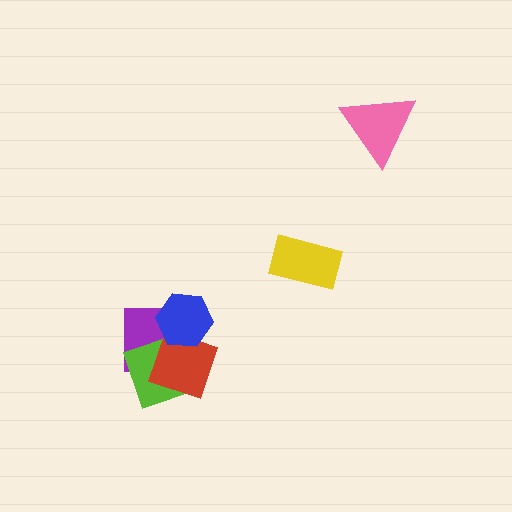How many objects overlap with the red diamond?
3 objects overlap with the red diamond.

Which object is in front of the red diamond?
The blue hexagon is in front of the red diamond.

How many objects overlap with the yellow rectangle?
0 objects overlap with the yellow rectangle.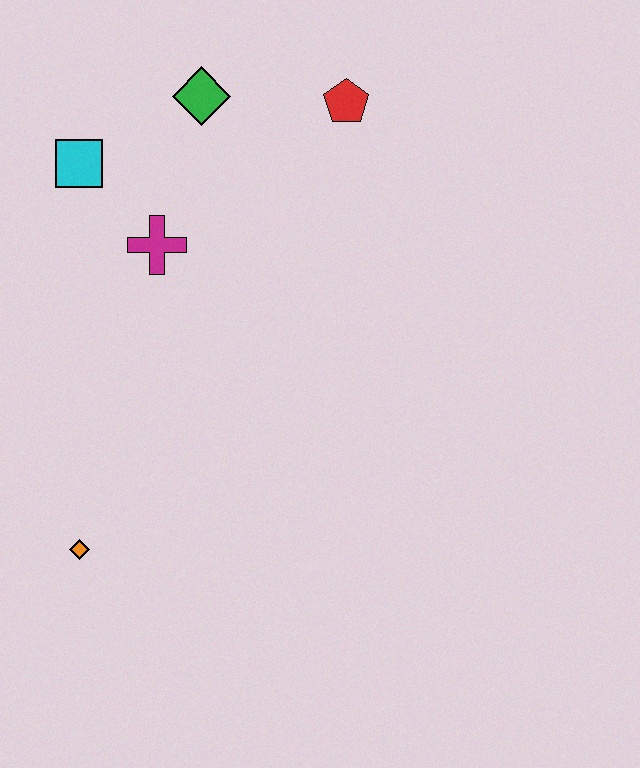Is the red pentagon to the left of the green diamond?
No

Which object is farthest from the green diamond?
The orange diamond is farthest from the green diamond.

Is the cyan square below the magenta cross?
No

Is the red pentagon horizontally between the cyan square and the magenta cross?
No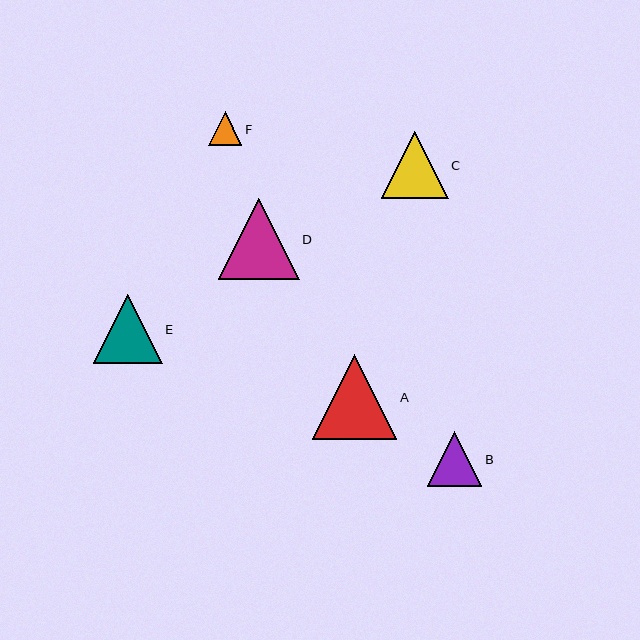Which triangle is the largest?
Triangle A is the largest with a size of approximately 85 pixels.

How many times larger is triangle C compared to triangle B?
Triangle C is approximately 1.2 times the size of triangle B.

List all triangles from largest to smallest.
From largest to smallest: A, D, E, C, B, F.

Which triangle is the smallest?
Triangle F is the smallest with a size of approximately 33 pixels.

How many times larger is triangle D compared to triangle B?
Triangle D is approximately 1.5 times the size of triangle B.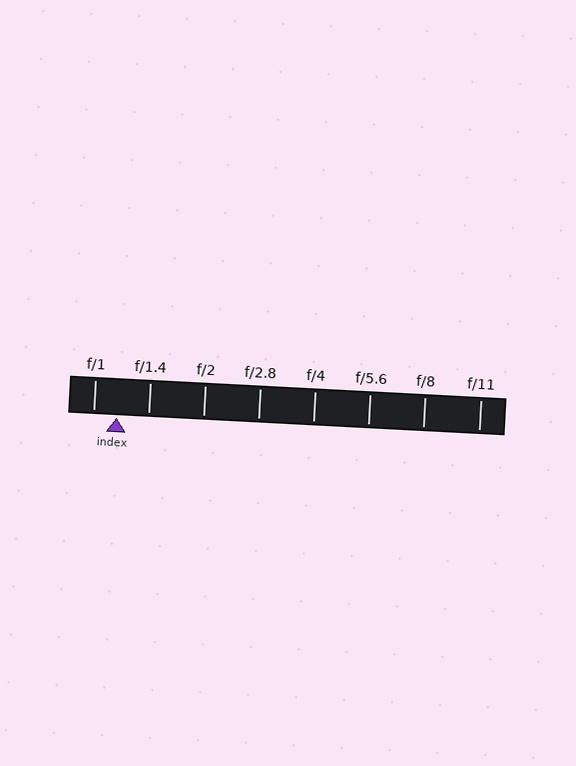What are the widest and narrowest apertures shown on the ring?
The widest aperture shown is f/1 and the narrowest is f/11.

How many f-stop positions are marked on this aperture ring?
There are 8 f-stop positions marked.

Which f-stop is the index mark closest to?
The index mark is closest to f/1.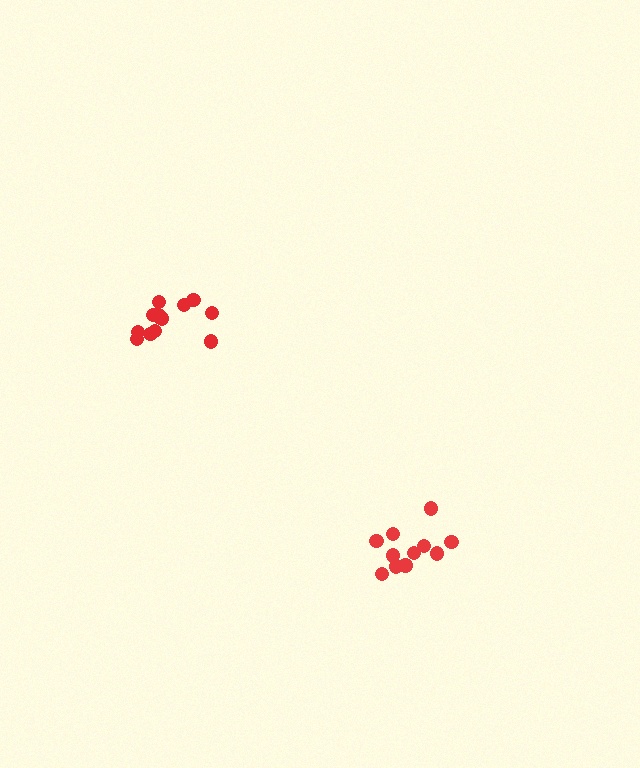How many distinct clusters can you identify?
There are 2 distinct clusters.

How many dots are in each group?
Group 1: 14 dots, Group 2: 11 dots (25 total).